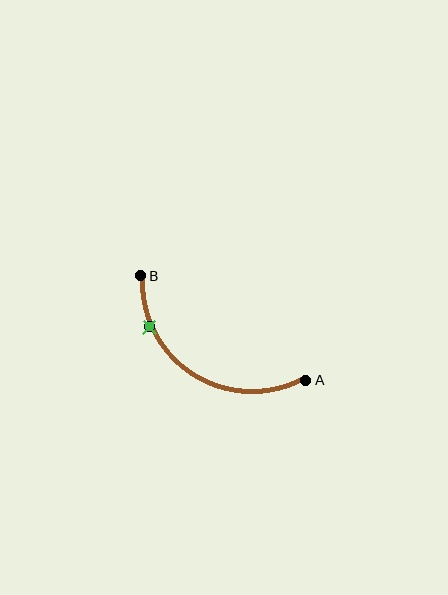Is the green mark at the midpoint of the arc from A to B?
No. The green mark lies on the arc but is closer to endpoint B. The arc midpoint would be at the point on the curve equidistant along the arc from both A and B.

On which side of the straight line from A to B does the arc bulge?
The arc bulges below the straight line connecting A and B.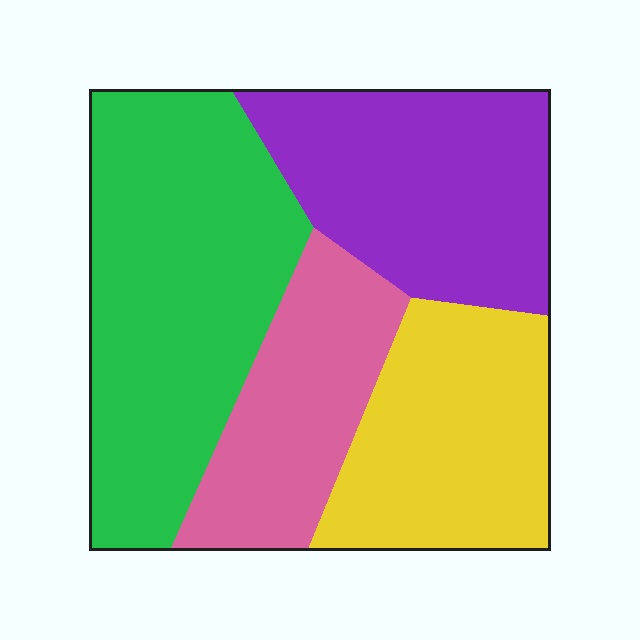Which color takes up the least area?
Pink, at roughly 20%.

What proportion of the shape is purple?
Purple takes up about one quarter (1/4) of the shape.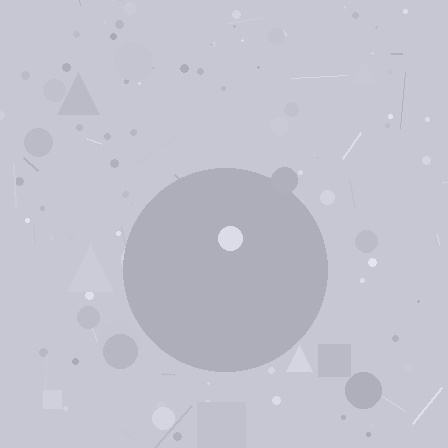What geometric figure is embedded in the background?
A circle is embedded in the background.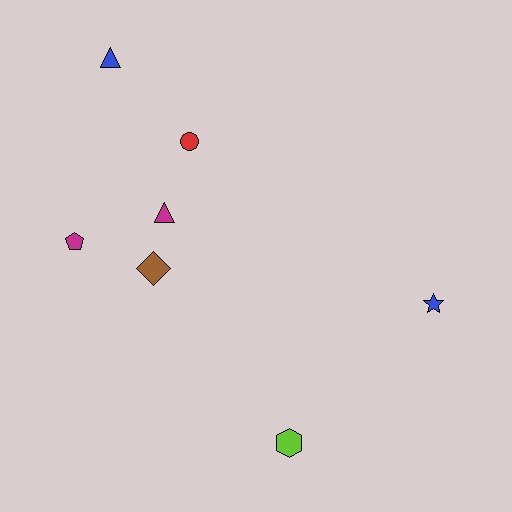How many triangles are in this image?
There are 2 triangles.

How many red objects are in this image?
There is 1 red object.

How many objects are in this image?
There are 7 objects.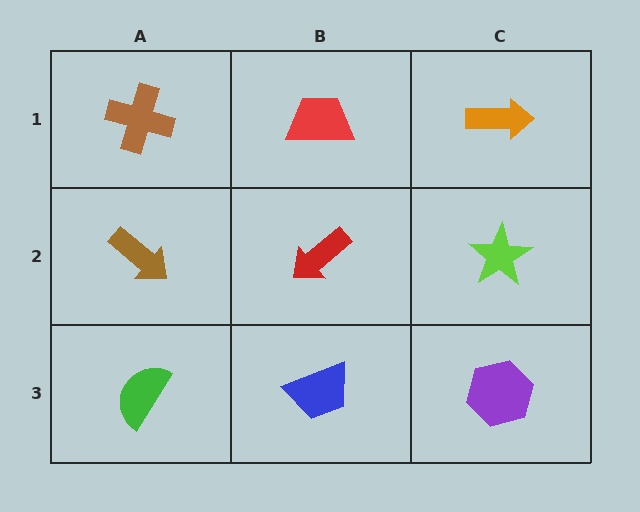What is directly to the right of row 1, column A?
A red trapezoid.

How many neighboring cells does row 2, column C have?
3.